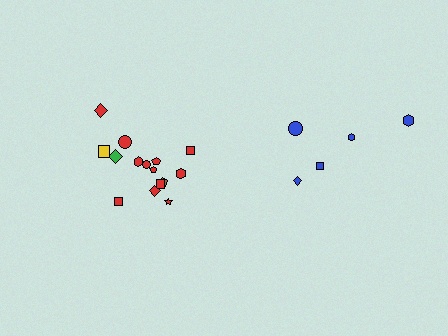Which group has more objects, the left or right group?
The left group.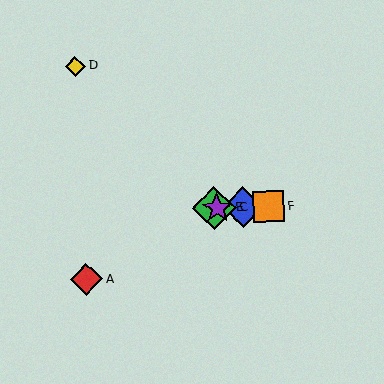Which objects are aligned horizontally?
Objects B, C, E, F are aligned horizontally.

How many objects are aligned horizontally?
4 objects (B, C, E, F) are aligned horizontally.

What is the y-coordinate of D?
Object D is at y≈66.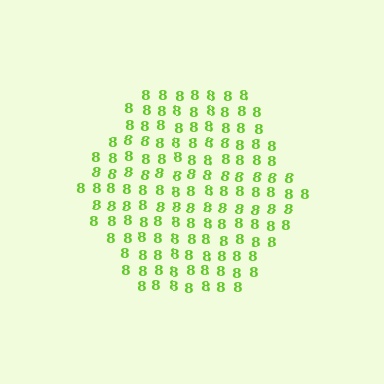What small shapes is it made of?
It is made of small digit 8's.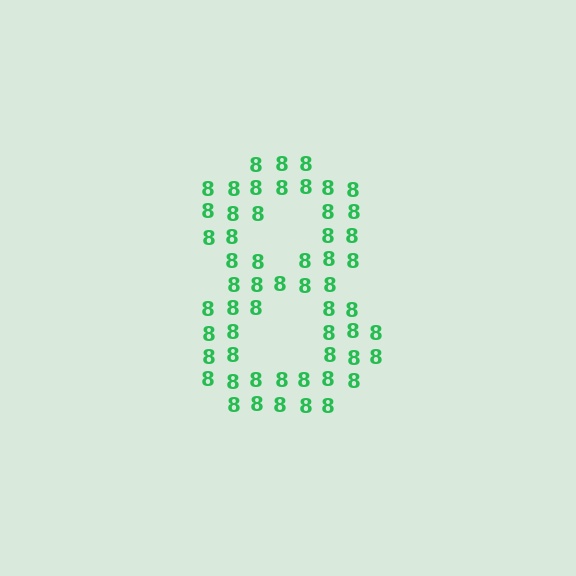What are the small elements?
The small elements are digit 8's.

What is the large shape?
The large shape is the digit 8.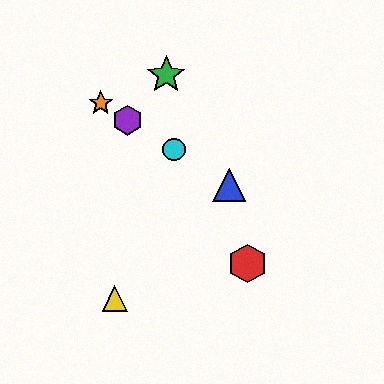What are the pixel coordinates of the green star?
The green star is at (166, 75).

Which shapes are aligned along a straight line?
The blue triangle, the purple hexagon, the orange star, the cyan circle are aligned along a straight line.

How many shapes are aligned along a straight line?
4 shapes (the blue triangle, the purple hexagon, the orange star, the cyan circle) are aligned along a straight line.